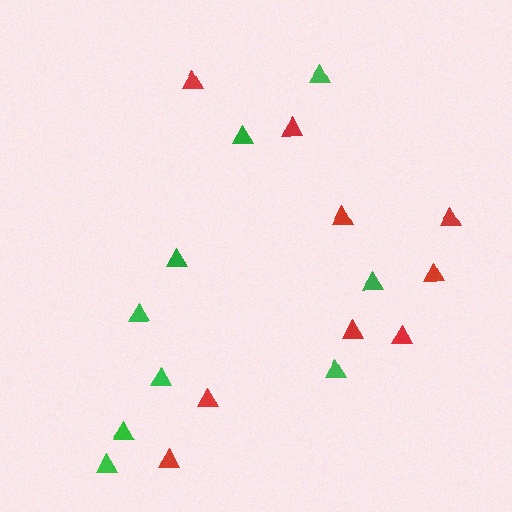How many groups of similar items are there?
There are 2 groups: one group of green triangles (9) and one group of red triangles (9).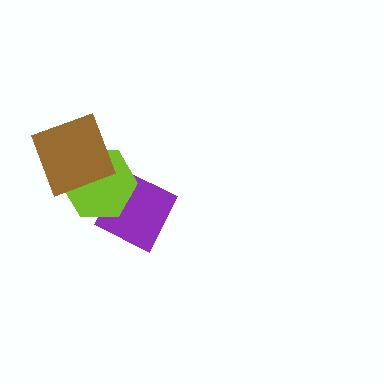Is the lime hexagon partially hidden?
Yes, it is partially covered by another shape.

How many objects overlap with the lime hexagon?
2 objects overlap with the lime hexagon.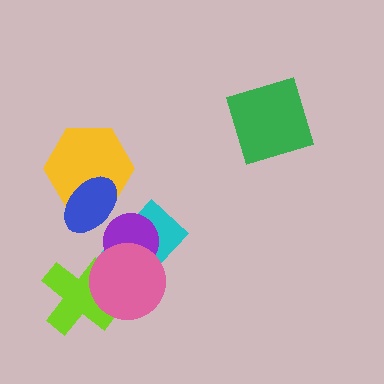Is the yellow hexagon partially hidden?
Yes, it is partially covered by another shape.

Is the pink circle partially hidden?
No, no other shape covers it.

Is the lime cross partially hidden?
Yes, it is partially covered by another shape.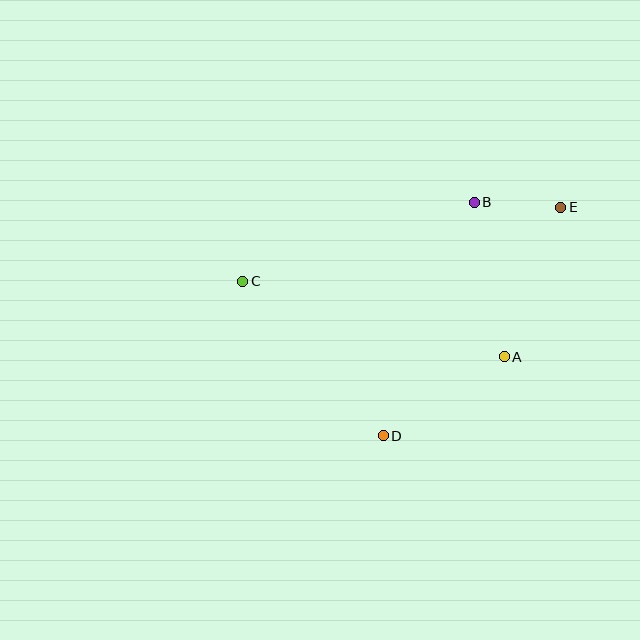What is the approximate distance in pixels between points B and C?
The distance between B and C is approximately 245 pixels.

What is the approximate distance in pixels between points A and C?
The distance between A and C is approximately 272 pixels.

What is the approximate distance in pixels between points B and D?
The distance between B and D is approximately 250 pixels.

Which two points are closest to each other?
Points B and E are closest to each other.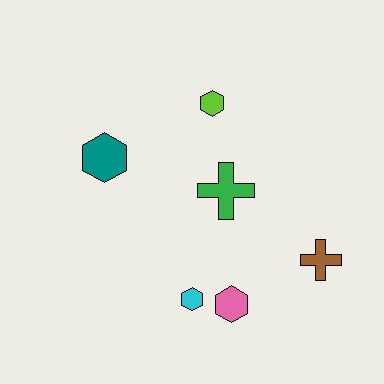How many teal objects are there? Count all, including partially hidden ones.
There is 1 teal object.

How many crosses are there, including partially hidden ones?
There are 2 crosses.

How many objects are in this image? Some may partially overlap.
There are 6 objects.